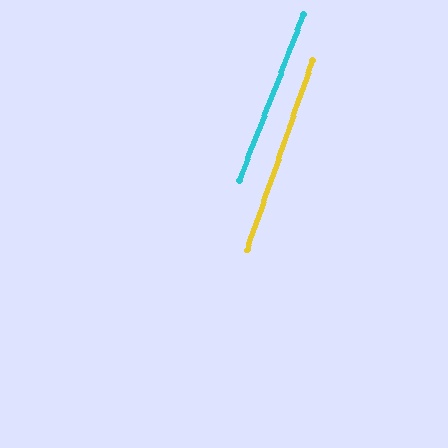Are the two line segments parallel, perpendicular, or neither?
Parallel — their directions differ by only 1.9°.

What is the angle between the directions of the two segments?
Approximately 2 degrees.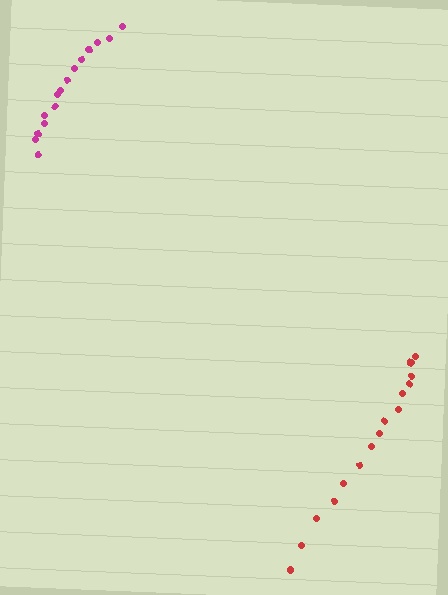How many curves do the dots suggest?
There are 2 distinct paths.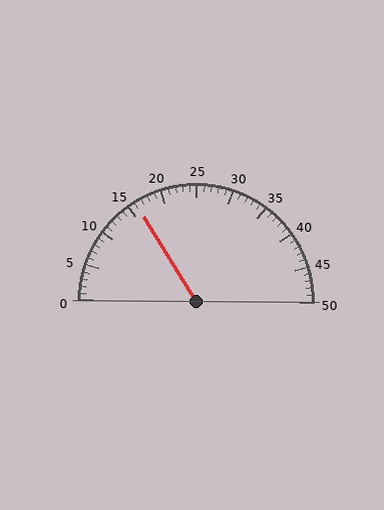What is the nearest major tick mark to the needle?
The nearest major tick mark is 15.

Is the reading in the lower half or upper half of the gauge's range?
The reading is in the lower half of the range (0 to 50).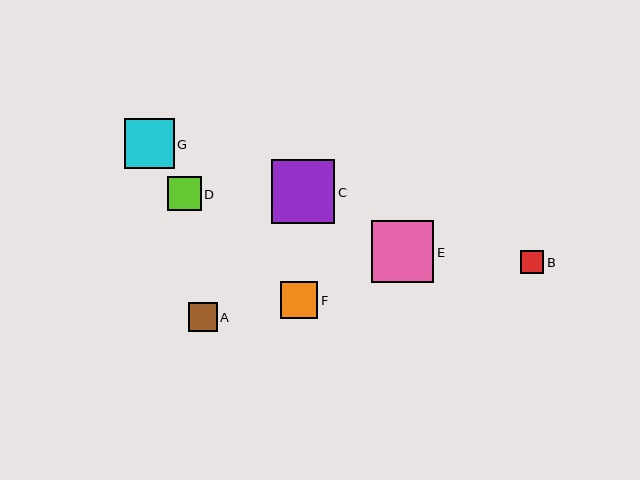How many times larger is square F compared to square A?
Square F is approximately 1.3 times the size of square A.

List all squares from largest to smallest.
From largest to smallest: C, E, G, F, D, A, B.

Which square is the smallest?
Square B is the smallest with a size of approximately 23 pixels.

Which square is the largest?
Square C is the largest with a size of approximately 63 pixels.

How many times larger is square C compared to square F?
Square C is approximately 1.7 times the size of square F.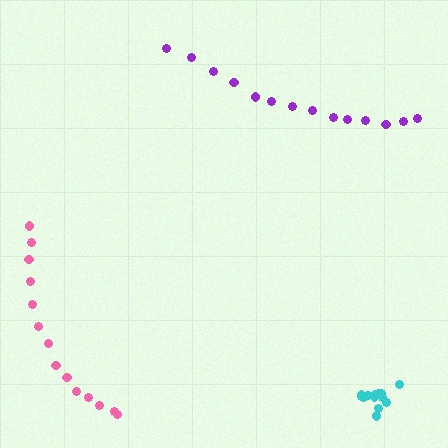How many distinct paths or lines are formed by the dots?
There are 3 distinct paths.